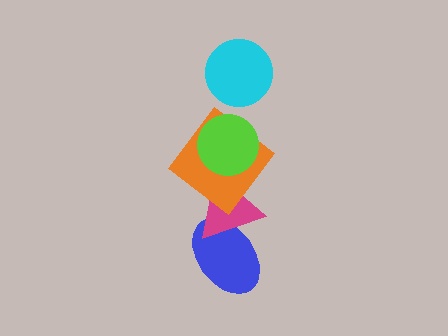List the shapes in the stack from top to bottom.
From top to bottom: the cyan circle, the lime circle, the orange diamond, the magenta triangle, the blue ellipse.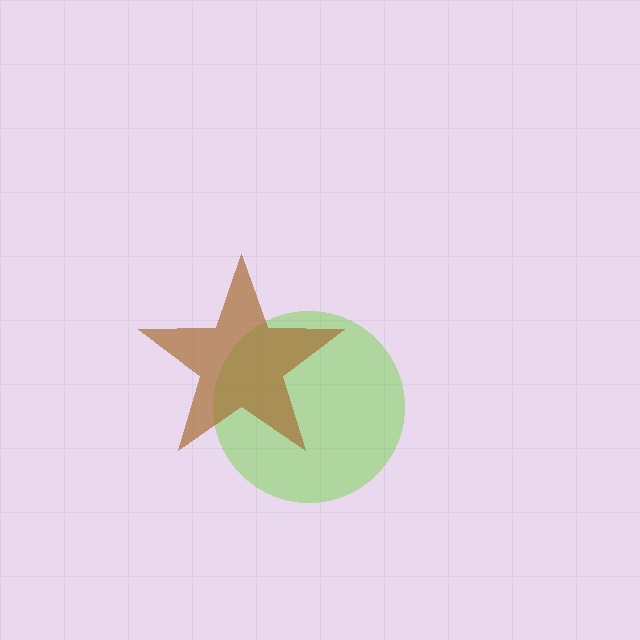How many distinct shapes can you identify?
There are 2 distinct shapes: a lime circle, a brown star.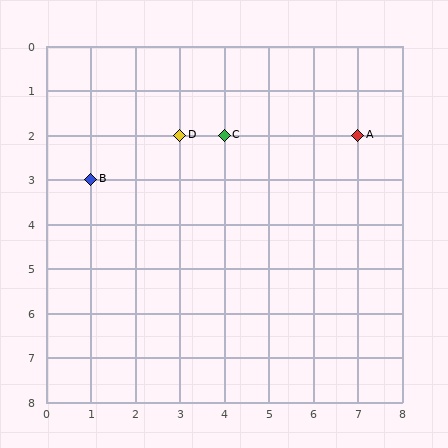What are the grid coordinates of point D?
Point D is at grid coordinates (3, 2).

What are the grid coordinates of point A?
Point A is at grid coordinates (7, 2).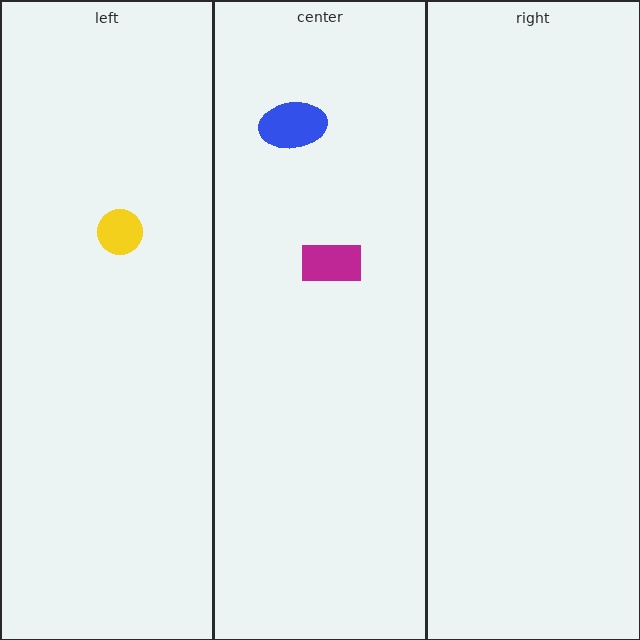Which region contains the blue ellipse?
The center region.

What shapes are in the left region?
The yellow circle.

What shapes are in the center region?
The blue ellipse, the magenta rectangle.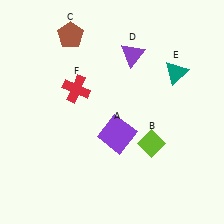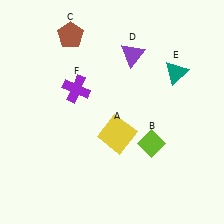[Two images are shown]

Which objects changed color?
A changed from purple to yellow. F changed from red to purple.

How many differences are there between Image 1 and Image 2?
There are 2 differences between the two images.